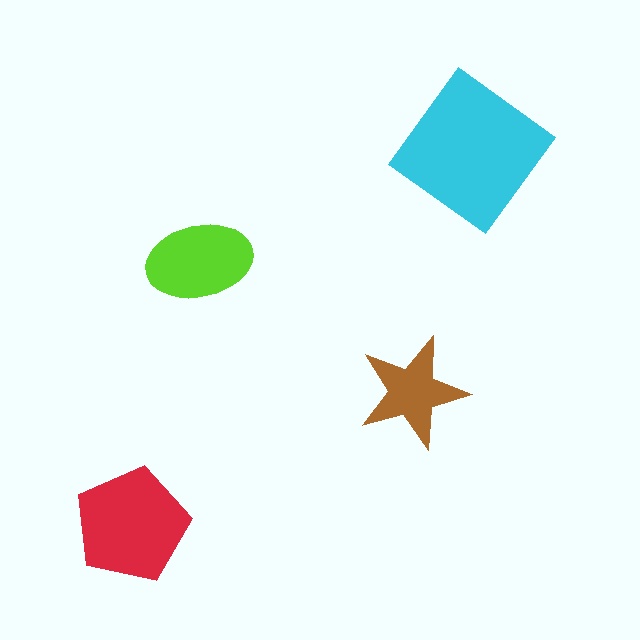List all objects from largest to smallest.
The cyan diamond, the red pentagon, the lime ellipse, the brown star.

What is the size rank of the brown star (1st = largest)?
4th.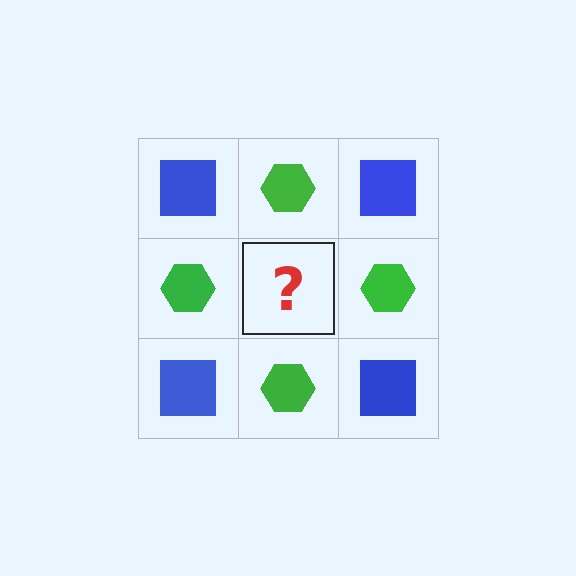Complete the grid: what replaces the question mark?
The question mark should be replaced with a blue square.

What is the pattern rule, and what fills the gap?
The rule is that it alternates blue square and green hexagon in a checkerboard pattern. The gap should be filled with a blue square.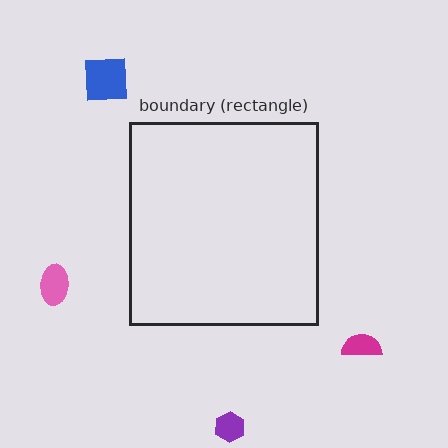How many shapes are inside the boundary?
0 inside, 4 outside.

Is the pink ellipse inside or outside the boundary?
Outside.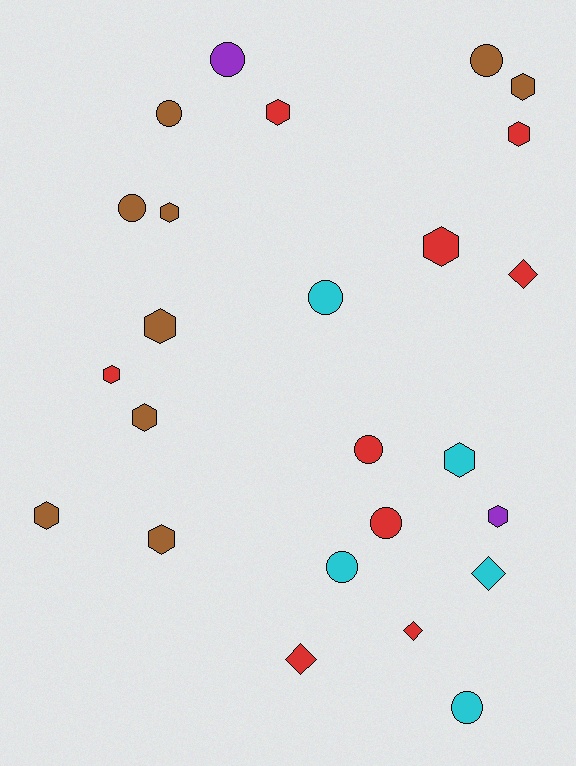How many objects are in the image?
There are 25 objects.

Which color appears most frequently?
Brown, with 9 objects.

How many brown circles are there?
There are 3 brown circles.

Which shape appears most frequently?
Hexagon, with 12 objects.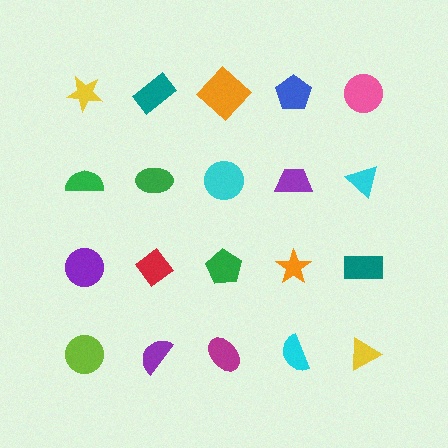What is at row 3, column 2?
A red diamond.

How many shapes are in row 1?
5 shapes.